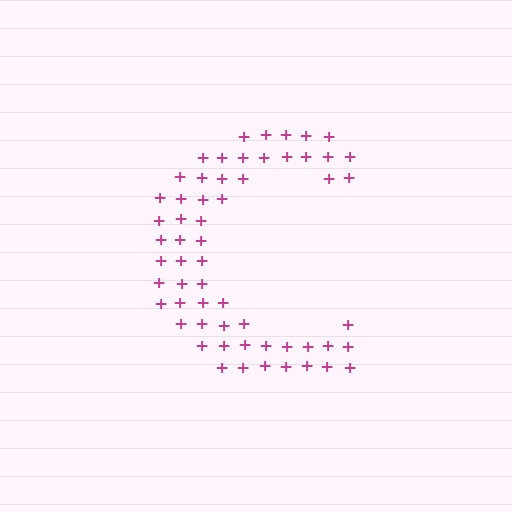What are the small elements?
The small elements are plus signs.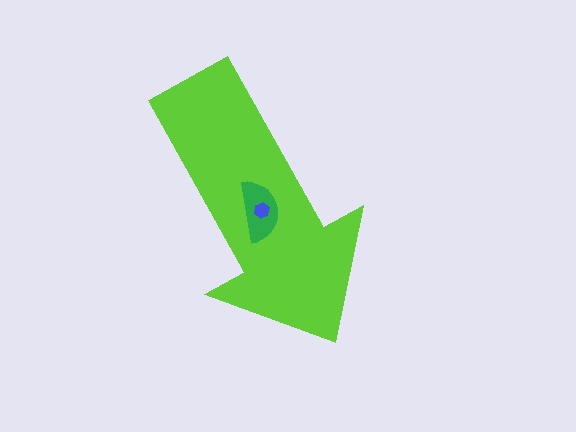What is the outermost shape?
The lime arrow.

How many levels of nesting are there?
3.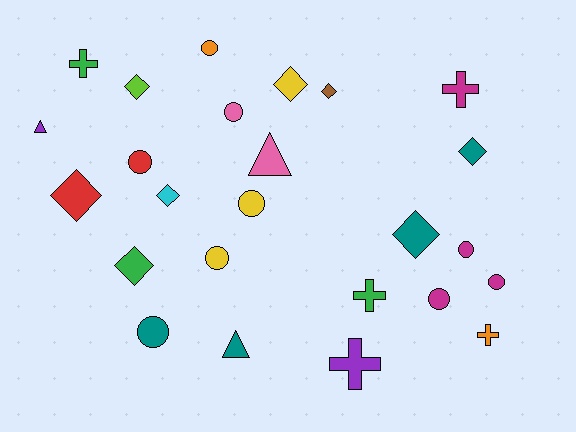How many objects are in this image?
There are 25 objects.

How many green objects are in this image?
There are 3 green objects.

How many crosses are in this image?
There are 5 crosses.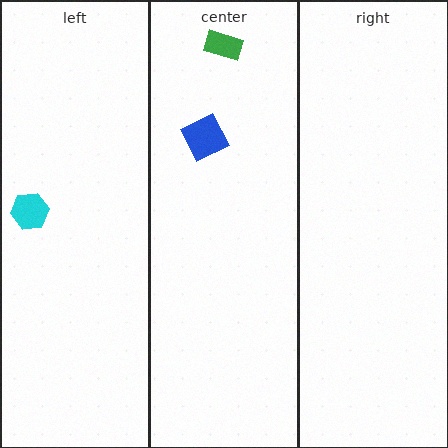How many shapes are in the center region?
2.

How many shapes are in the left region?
1.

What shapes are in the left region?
The cyan hexagon.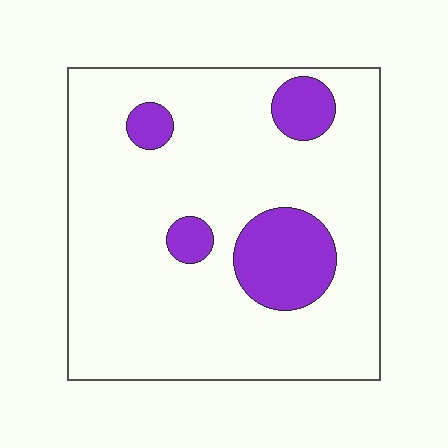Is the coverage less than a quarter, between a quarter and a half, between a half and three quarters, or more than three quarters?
Less than a quarter.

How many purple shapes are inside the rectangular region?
4.